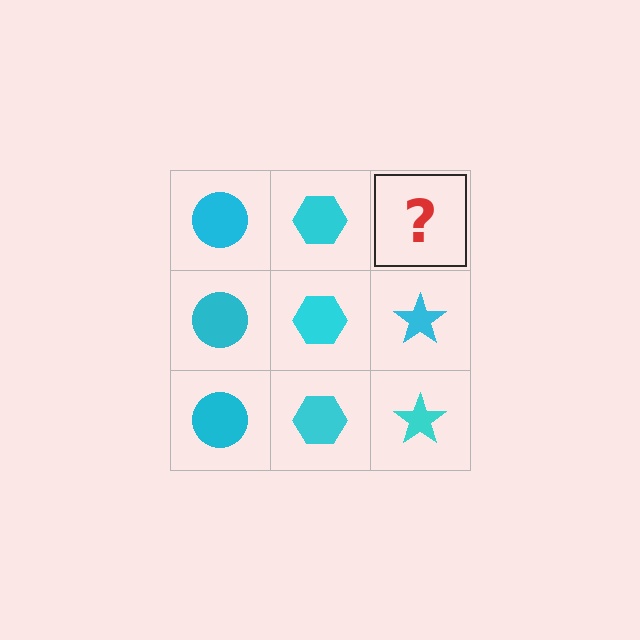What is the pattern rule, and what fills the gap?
The rule is that each column has a consistent shape. The gap should be filled with a cyan star.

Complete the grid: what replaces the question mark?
The question mark should be replaced with a cyan star.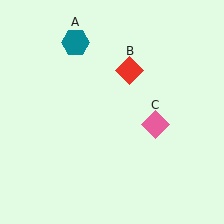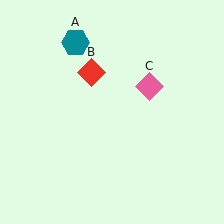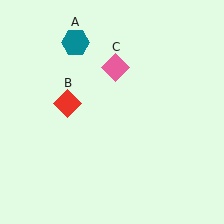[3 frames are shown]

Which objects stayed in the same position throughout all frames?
Teal hexagon (object A) remained stationary.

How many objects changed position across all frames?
2 objects changed position: red diamond (object B), pink diamond (object C).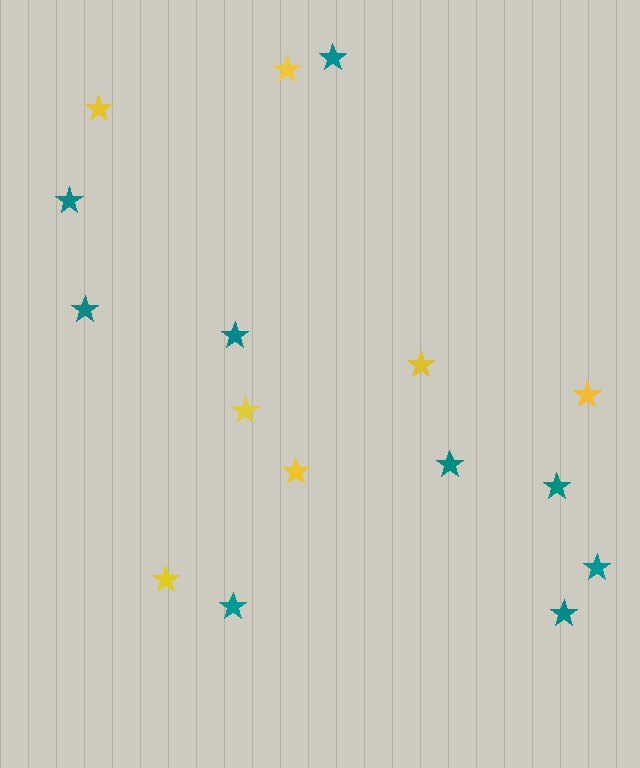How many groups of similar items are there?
There are 2 groups: one group of teal stars (9) and one group of yellow stars (7).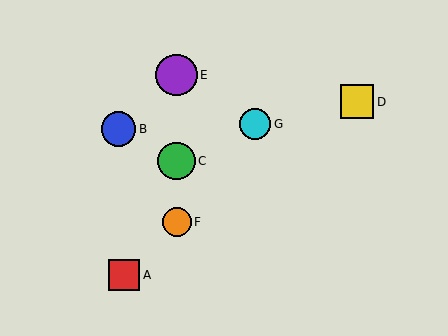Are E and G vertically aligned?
No, E is at x≈177 and G is at x≈255.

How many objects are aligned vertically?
3 objects (C, E, F) are aligned vertically.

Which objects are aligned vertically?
Objects C, E, F are aligned vertically.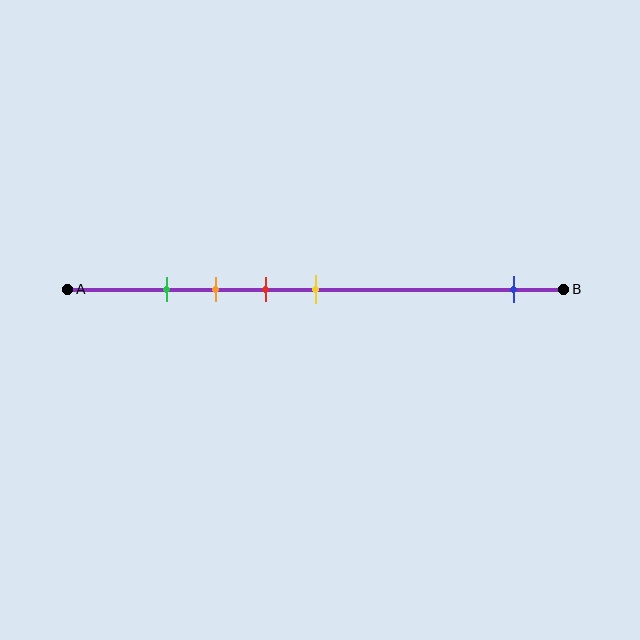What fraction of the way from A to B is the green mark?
The green mark is approximately 20% (0.2) of the way from A to B.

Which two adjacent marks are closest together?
The green and orange marks are the closest adjacent pair.